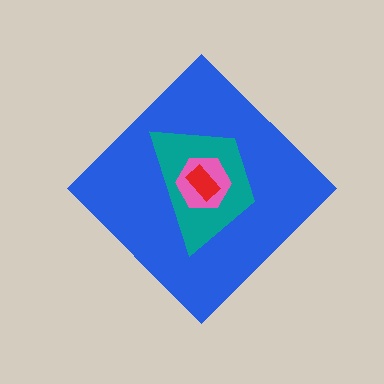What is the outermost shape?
The blue diamond.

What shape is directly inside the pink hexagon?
The red rectangle.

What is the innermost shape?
The red rectangle.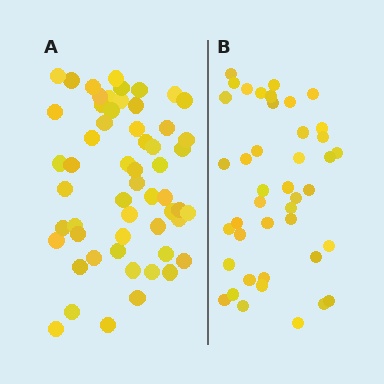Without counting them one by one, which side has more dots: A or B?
Region A (the left region) has more dots.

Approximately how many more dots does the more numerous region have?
Region A has approximately 15 more dots than region B.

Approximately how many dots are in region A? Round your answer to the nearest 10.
About 60 dots. (The exact count is 56, which rounds to 60.)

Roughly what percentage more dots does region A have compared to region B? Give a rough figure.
About 35% more.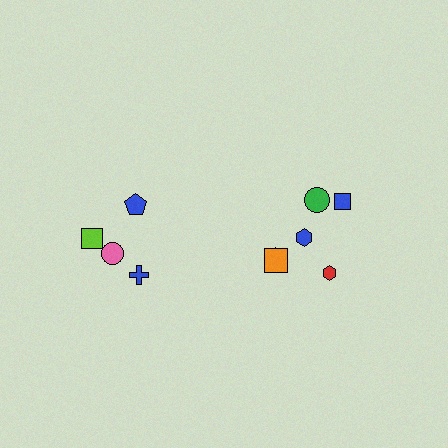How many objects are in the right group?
There are 6 objects.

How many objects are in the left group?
There are 4 objects.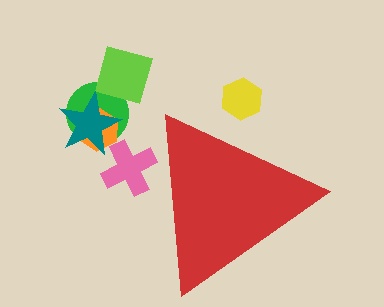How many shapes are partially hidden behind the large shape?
2 shapes are partially hidden.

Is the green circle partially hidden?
No, the green circle is fully visible.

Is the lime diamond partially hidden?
No, the lime diamond is fully visible.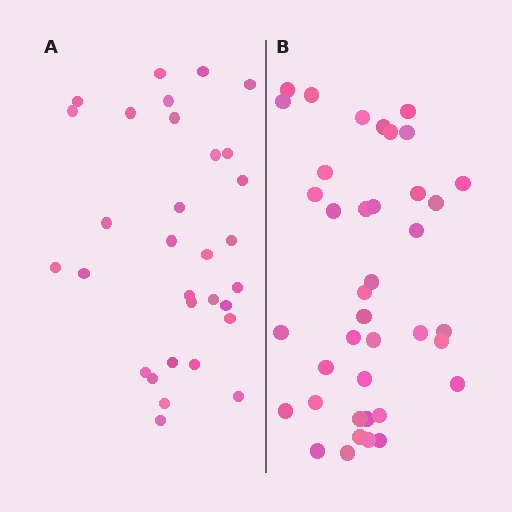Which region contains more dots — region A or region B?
Region B (the right region) has more dots.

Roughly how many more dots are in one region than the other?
Region B has roughly 8 or so more dots than region A.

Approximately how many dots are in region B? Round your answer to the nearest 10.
About 40 dots. (The exact count is 39, which rounds to 40.)